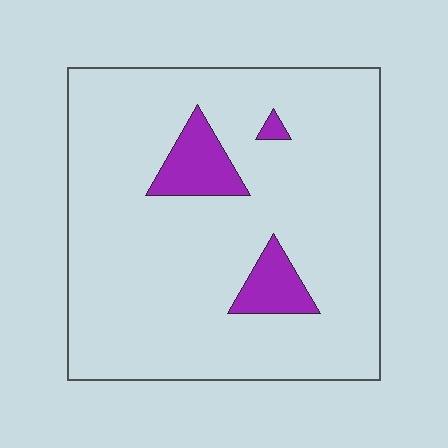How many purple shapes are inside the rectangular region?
3.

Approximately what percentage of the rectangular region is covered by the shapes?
Approximately 10%.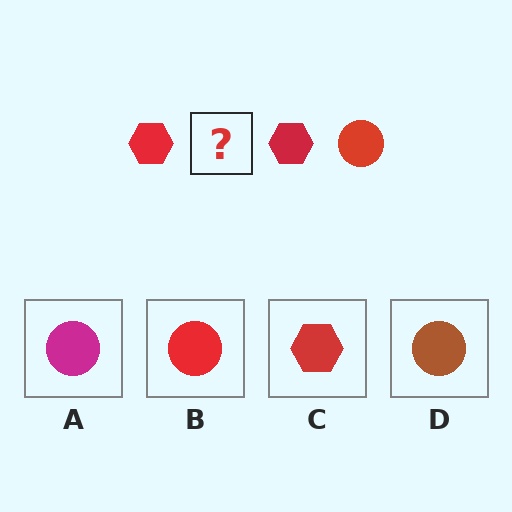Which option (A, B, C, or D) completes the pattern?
B.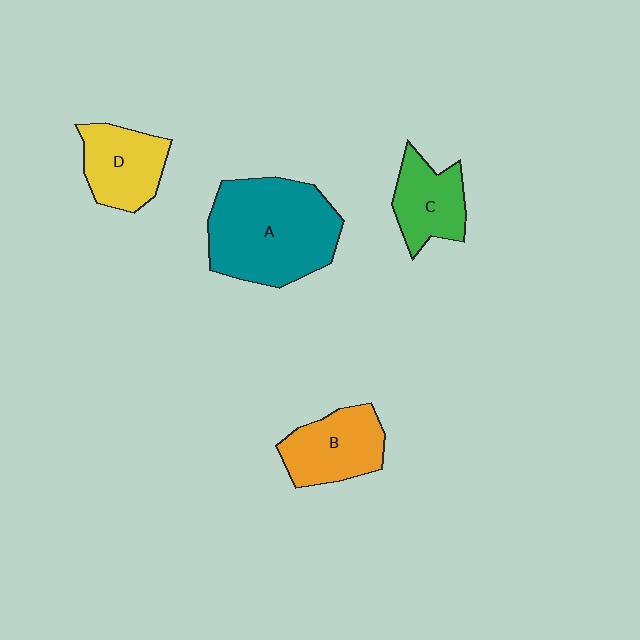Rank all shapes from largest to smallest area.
From largest to smallest: A (teal), B (orange), D (yellow), C (green).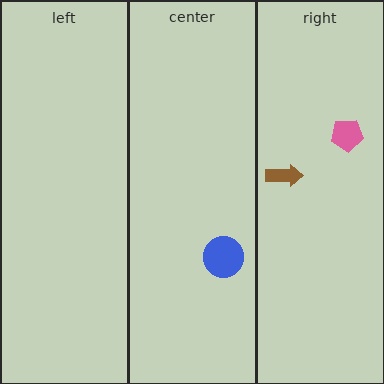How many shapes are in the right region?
2.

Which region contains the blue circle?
The center region.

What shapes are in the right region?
The brown arrow, the pink pentagon.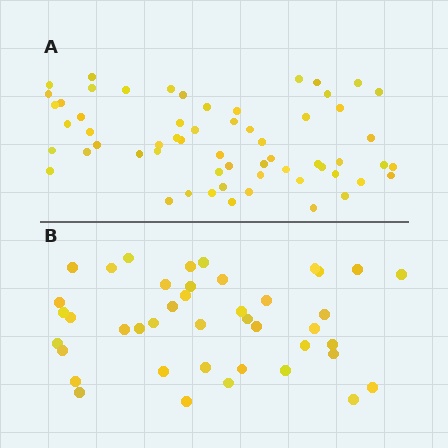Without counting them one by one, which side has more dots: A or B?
Region A (the top region) has more dots.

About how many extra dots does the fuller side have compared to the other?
Region A has approximately 20 more dots than region B.